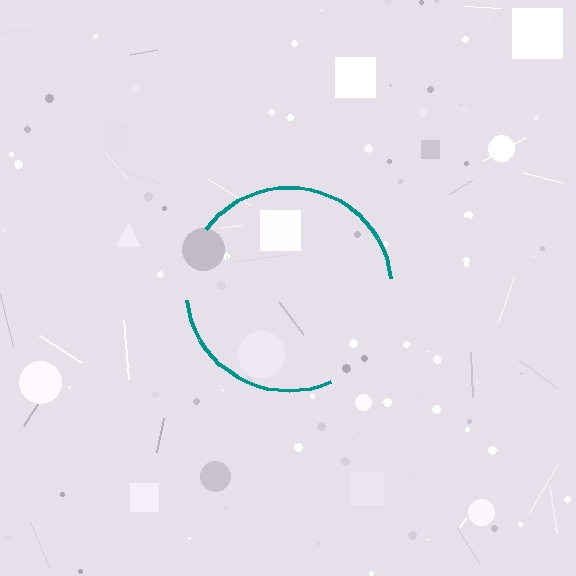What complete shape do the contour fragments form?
The contour fragments form a circle.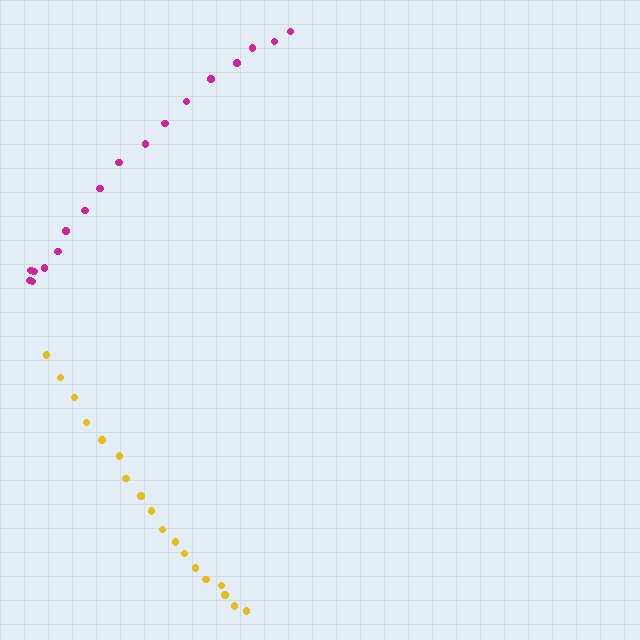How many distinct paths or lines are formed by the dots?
There are 2 distinct paths.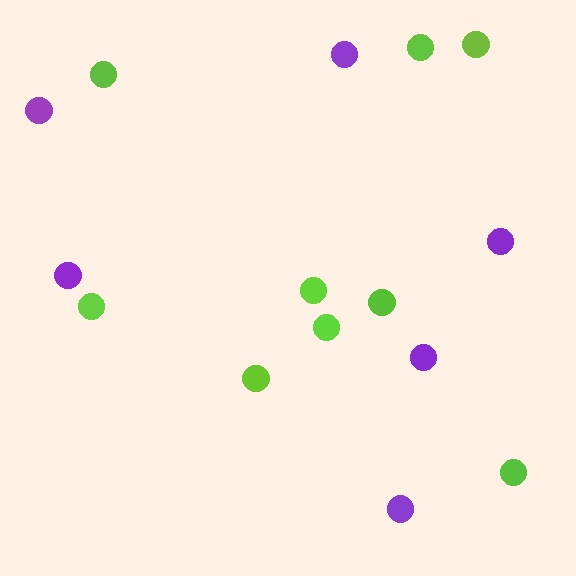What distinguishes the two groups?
There are 2 groups: one group of purple circles (6) and one group of lime circles (9).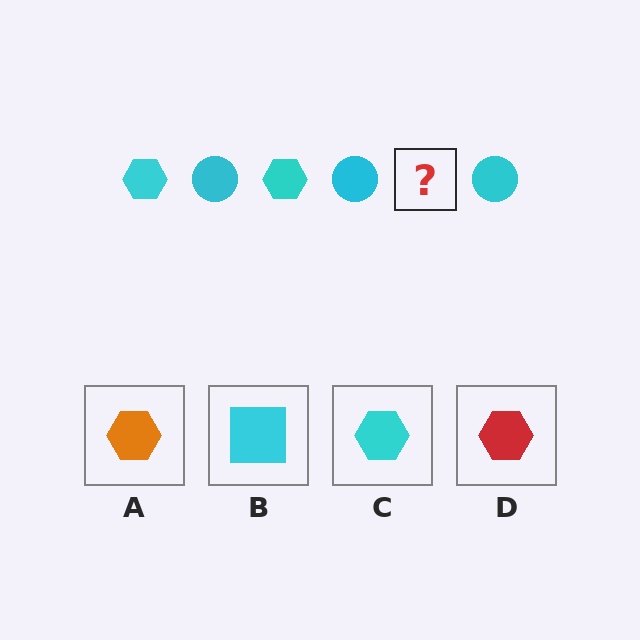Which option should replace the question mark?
Option C.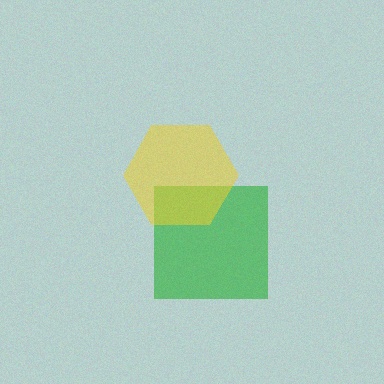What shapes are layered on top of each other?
The layered shapes are: a green square, a yellow hexagon.